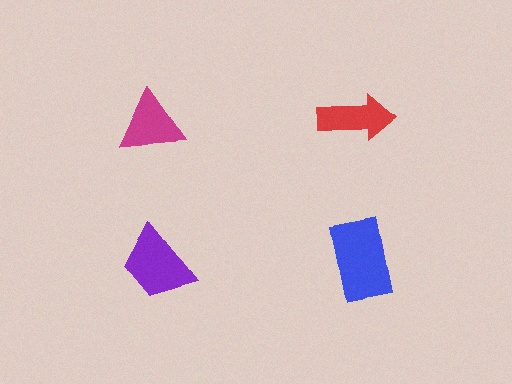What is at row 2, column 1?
A purple trapezoid.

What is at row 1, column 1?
A magenta triangle.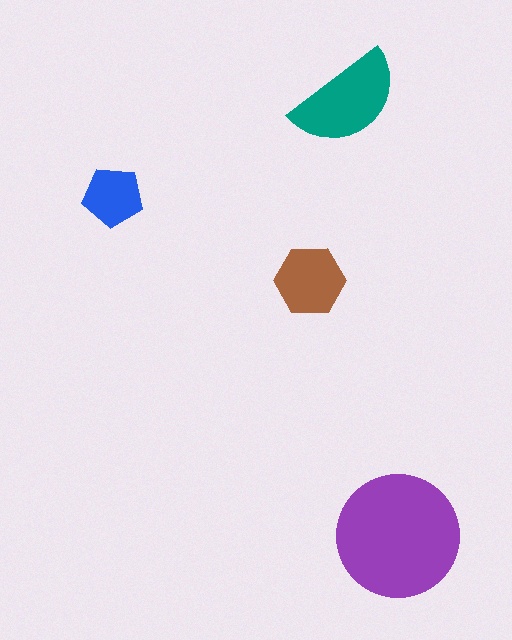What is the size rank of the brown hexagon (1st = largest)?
3rd.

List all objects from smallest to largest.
The blue pentagon, the brown hexagon, the teal semicircle, the purple circle.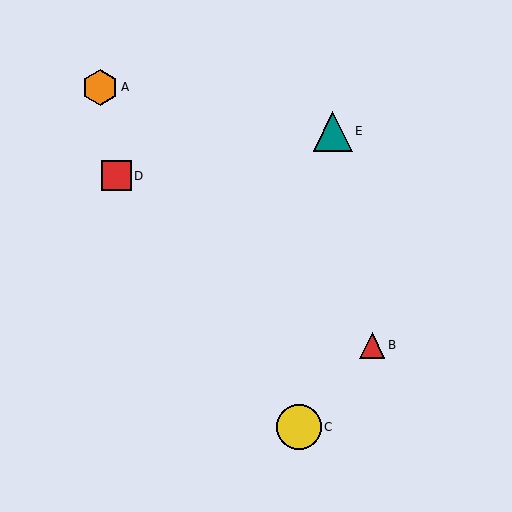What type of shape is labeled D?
Shape D is a red square.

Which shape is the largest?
The yellow circle (labeled C) is the largest.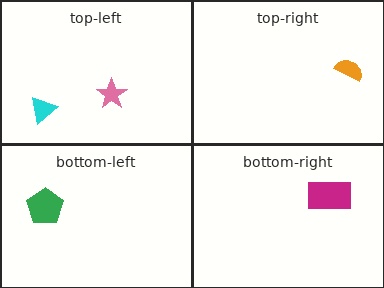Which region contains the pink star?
The top-left region.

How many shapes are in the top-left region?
2.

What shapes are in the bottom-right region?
The magenta rectangle.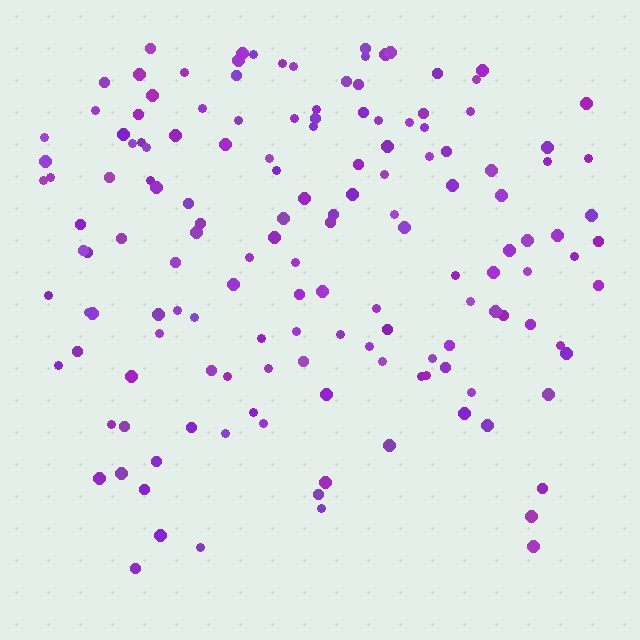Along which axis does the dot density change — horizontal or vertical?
Vertical.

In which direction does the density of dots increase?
From bottom to top, with the top side densest.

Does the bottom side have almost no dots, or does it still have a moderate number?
Still a moderate number, just noticeably fewer than the top.